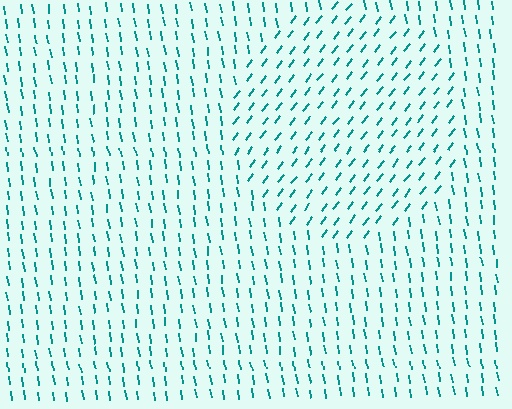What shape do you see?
I see a circle.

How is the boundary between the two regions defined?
The boundary is defined purely by a change in line orientation (approximately 45 degrees difference). All lines are the same color and thickness.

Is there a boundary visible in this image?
Yes, there is a texture boundary formed by a change in line orientation.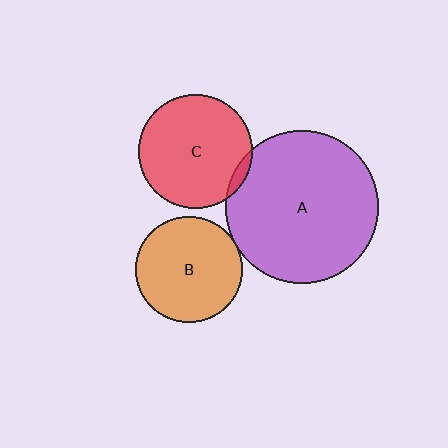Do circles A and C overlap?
Yes.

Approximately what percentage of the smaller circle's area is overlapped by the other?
Approximately 5%.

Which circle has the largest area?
Circle A (purple).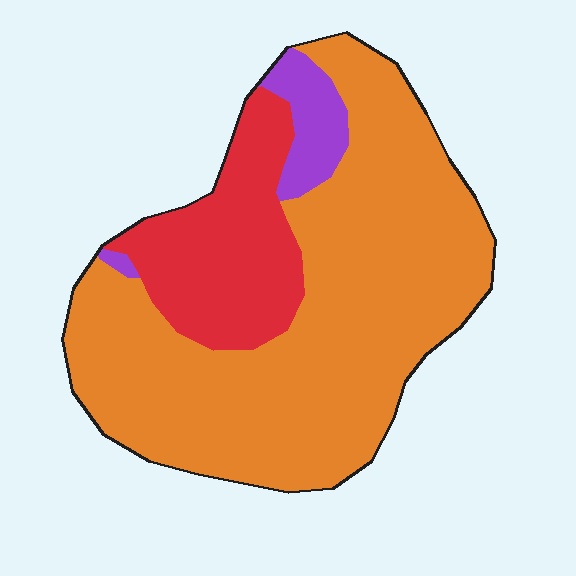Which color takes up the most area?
Orange, at roughly 70%.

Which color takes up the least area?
Purple, at roughly 5%.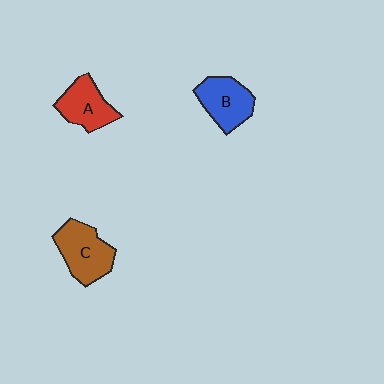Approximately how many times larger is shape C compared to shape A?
Approximately 1.2 times.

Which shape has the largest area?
Shape C (brown).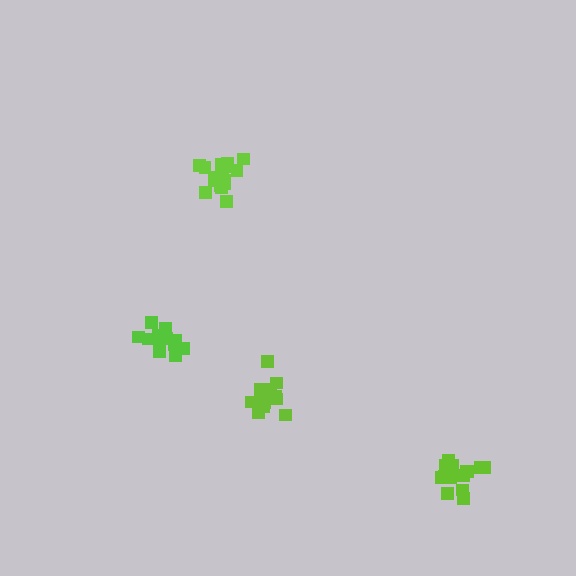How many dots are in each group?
Group 1: 16 dots, Group 2: 12 dots, Group 3: 12 dots, Group 4: 17 dots (57 total).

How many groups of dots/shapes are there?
There are 4 groups.